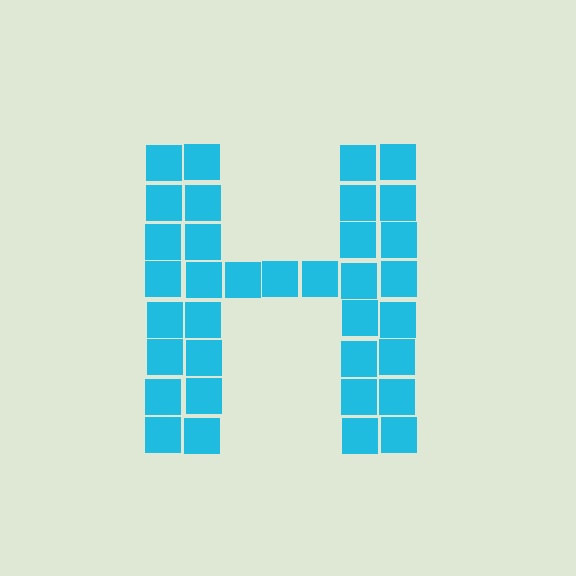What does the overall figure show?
The overall figure shows the letter H.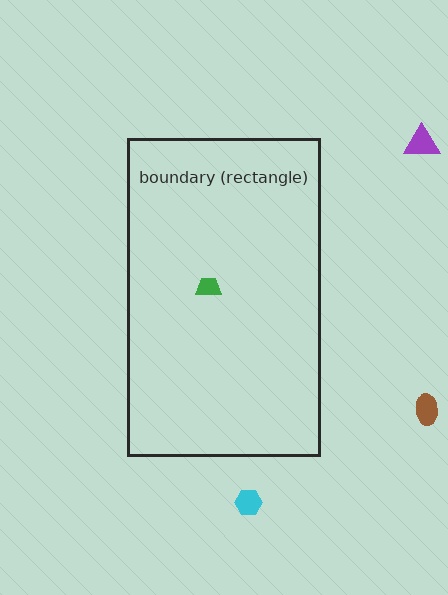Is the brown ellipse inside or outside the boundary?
Outside.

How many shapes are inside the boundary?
1 inside, 3 outside.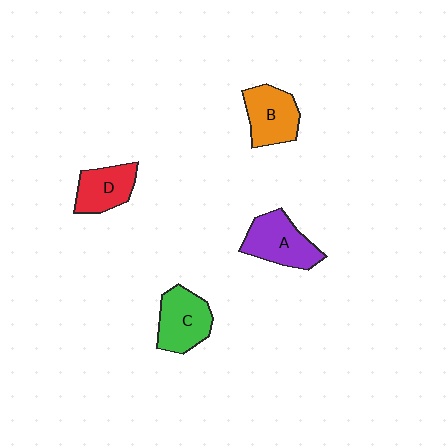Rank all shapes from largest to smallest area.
From largest to smallest: A (purple), C (green), B (orange), D (red).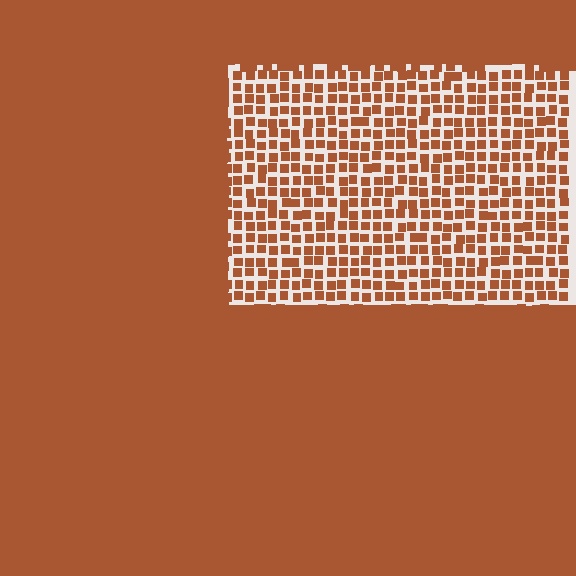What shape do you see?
I see a rectangle.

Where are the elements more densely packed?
The elements are more densely packed outside the rectangle boundary.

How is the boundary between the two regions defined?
The boundary is defined by a change in element density (approximately 2.7x ratio). All elements are the same color, size, and shape.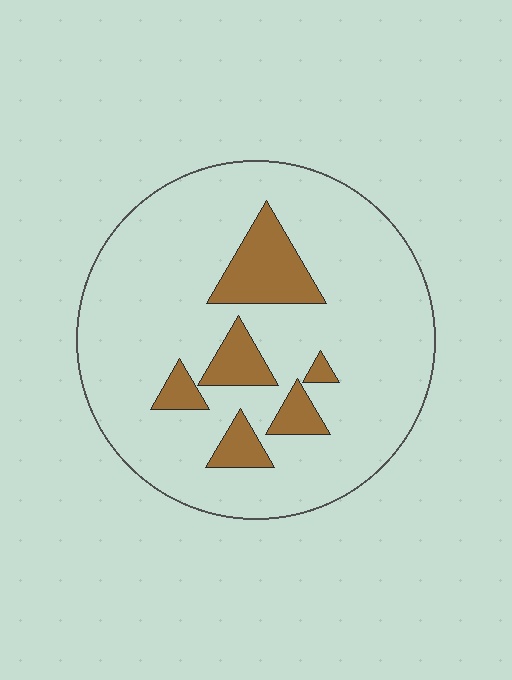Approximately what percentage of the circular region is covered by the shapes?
Approximately 15%.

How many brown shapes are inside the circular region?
6.